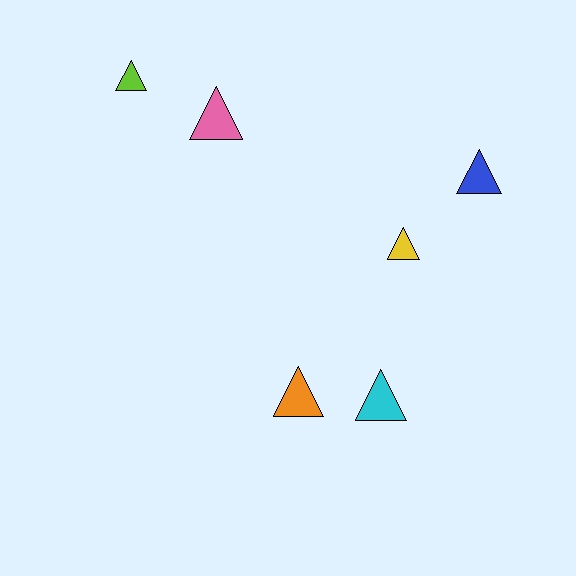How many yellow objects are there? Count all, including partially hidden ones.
There is 1 yellow object.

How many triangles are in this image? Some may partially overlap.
There are 6 triangles.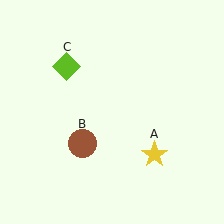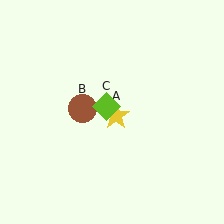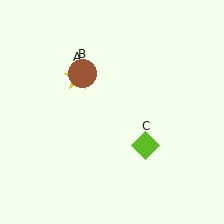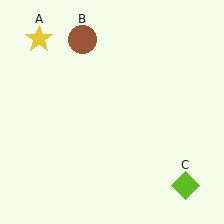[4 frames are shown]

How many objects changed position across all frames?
3 objects changed position: yellow star (object A), brown circle (object B), lime diamond (object C).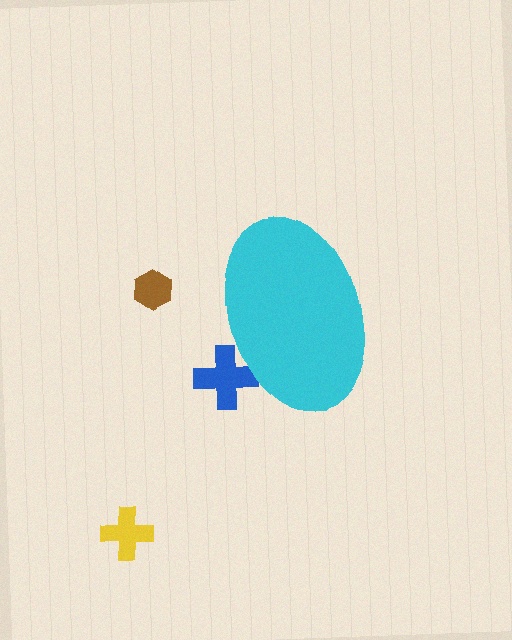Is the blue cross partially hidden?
Yes, the blue cross is partially hidden behind the cyan ellipse.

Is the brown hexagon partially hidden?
No, the brown hexagon is fully visible.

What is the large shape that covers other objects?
A cyan ellipse.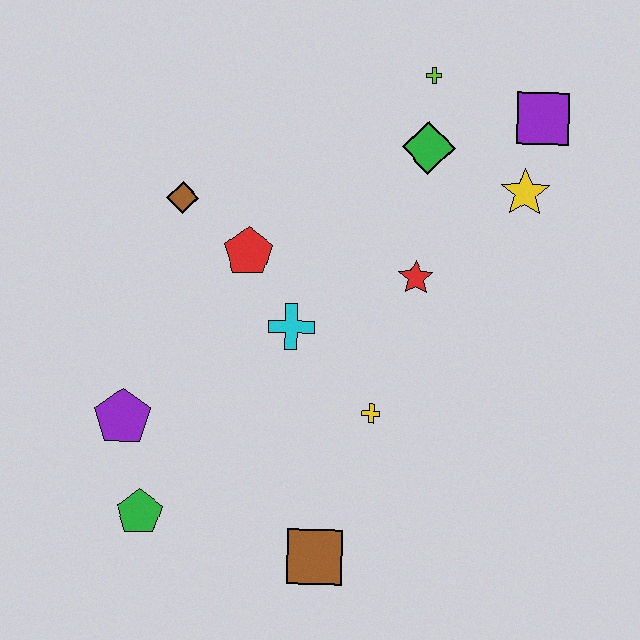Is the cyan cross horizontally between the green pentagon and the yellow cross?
Yes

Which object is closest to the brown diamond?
The red pentagon is closest to the brown diamond.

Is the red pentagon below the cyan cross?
No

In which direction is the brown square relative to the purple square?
The brown square is below the purple square.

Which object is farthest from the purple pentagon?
The purple square is farthest from the purple pentagon.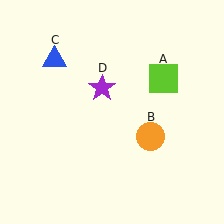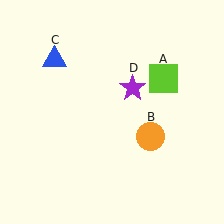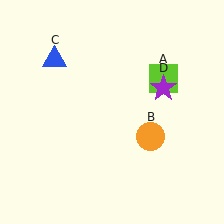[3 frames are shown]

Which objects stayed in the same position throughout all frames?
Lime square (object A) and orange circle (object B) and blue triangle (object C) remained stationary.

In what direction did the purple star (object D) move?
The purple star (object D) moved right.